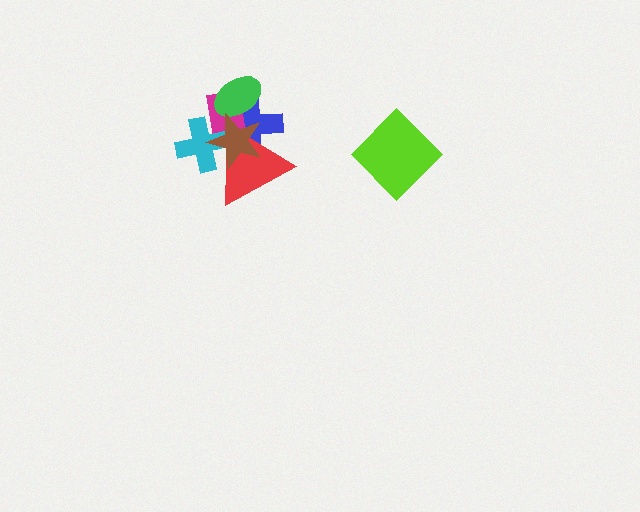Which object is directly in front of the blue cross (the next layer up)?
The magenta rectangle is directly in front of the blue cross.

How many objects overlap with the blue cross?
5 objects overlap with the blue cross.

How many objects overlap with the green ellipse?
3 objects overlap with the green ellipse.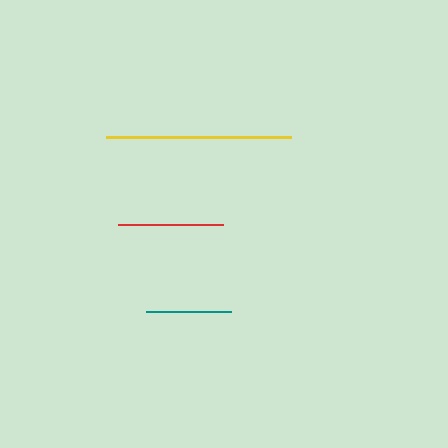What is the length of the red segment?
The red segment is approximately 105 pixels long.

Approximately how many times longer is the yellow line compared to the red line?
The yellow line is approximately 1.8 times the length of the red line.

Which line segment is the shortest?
The teal line is the shortest at approximately 85 pixels.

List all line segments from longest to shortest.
From longest to shortest: yellow, red, teal.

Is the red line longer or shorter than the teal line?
The red line is longer than the teal line.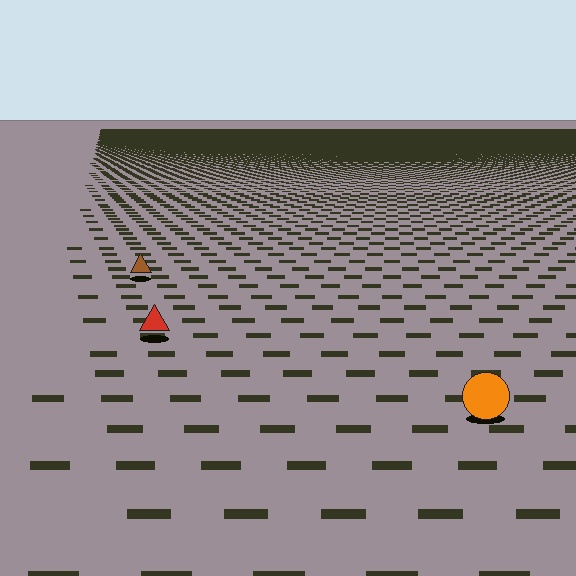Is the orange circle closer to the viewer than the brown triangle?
Yes. The orange circle is closer — you can tell from the texture gradient: the ground texture is coarser near it.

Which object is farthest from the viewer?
The brown triangle is farthest from the viewer. It appears smaller and the ground texture around it is denser.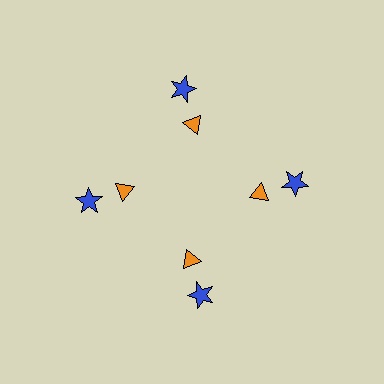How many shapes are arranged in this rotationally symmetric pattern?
There are 8 shapes, arranged in 4 groups of 2.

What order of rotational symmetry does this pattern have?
This pattern has 4-fold rotational symmetry.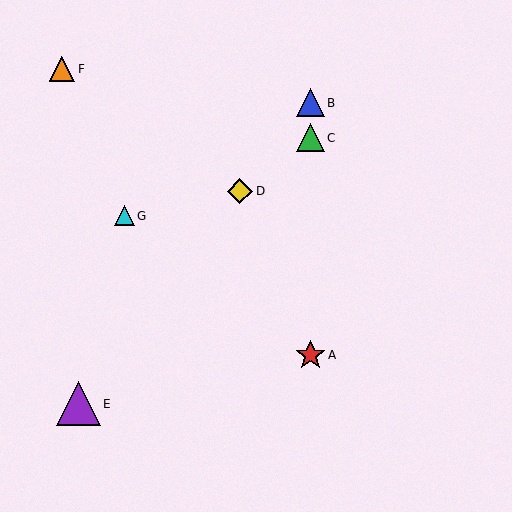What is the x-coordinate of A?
Object A is at x≈311.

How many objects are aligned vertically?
3 objects (A, B, C) are aligned vertically.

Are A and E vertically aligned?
No, A is at x≈311 and E is at x≈78.